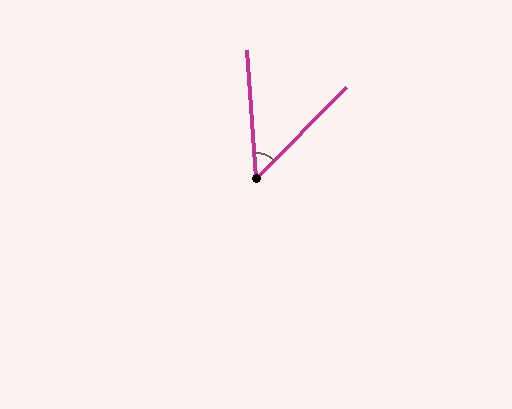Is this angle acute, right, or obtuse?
It is acute.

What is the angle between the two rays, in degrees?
Approximately 49 degrees.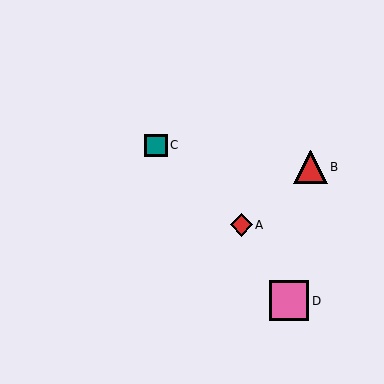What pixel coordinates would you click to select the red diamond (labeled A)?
Click at (241, 225) to select the red diamond A.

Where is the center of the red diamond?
The center of the red diamond is at (241, 225).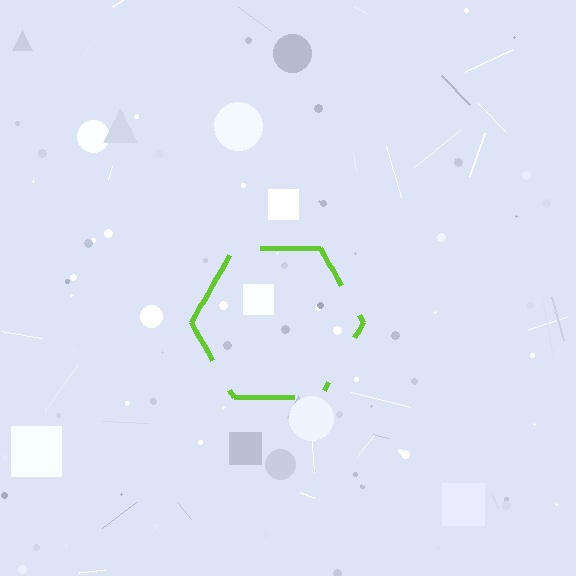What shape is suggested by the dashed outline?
The dashed outline suggests a hexagon.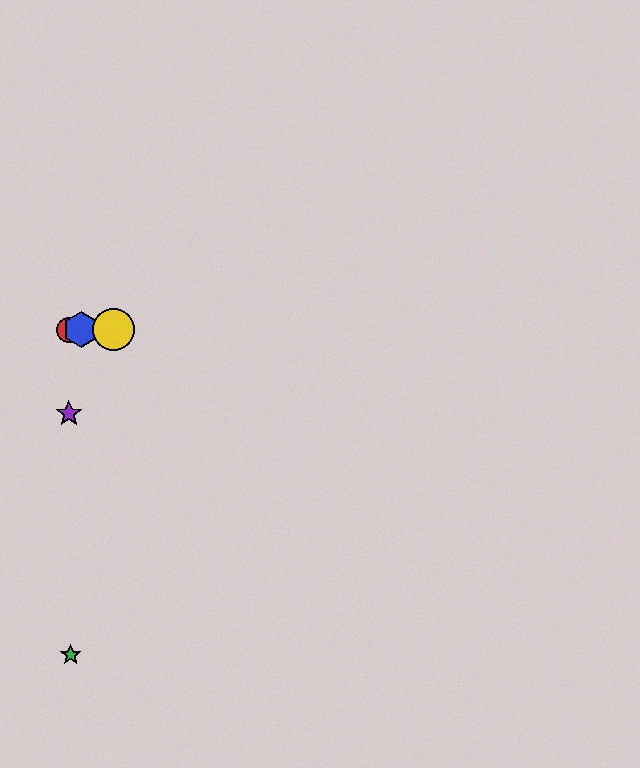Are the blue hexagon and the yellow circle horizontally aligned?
Yes, both are at y≈330.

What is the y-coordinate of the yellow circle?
The yellow circle is at y≈330.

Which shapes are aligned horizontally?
The red circle, the blue hexagon, the yellow circle are aligned horizontally.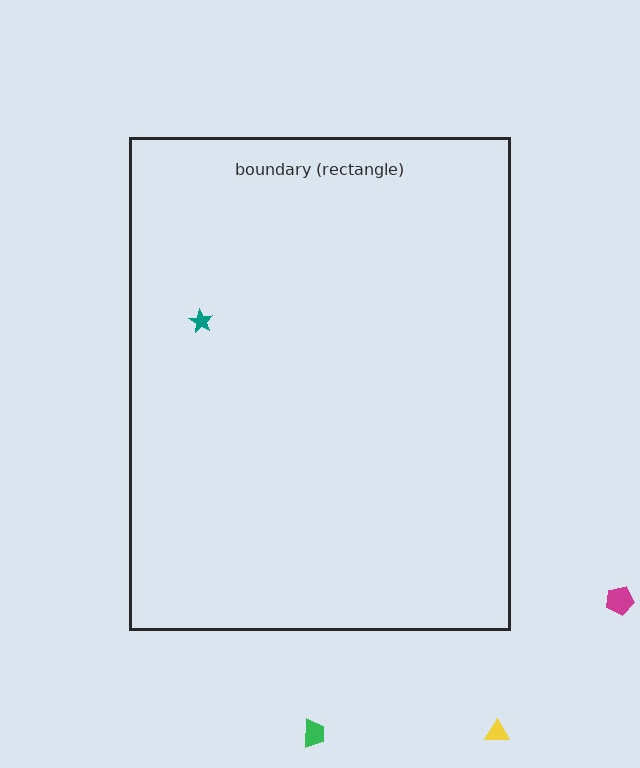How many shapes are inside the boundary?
1 inside, 3 outside.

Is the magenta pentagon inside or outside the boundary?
Outside.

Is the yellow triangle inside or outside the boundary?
Outside.